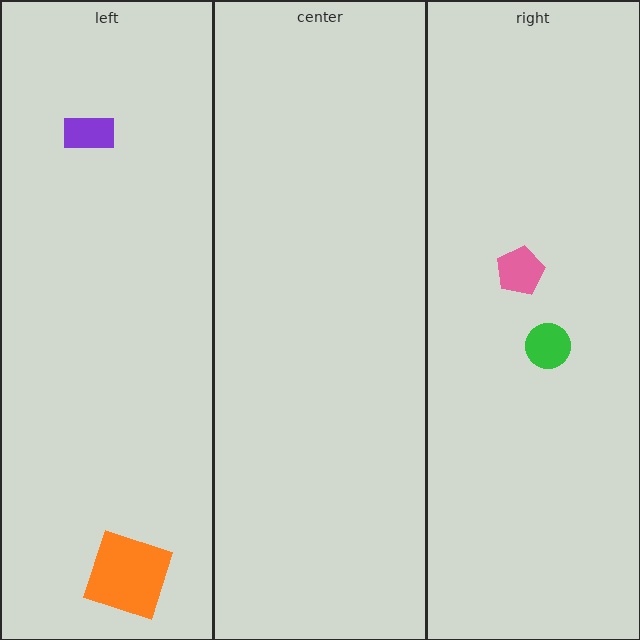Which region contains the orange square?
The left region.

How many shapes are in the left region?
2.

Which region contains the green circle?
The right region.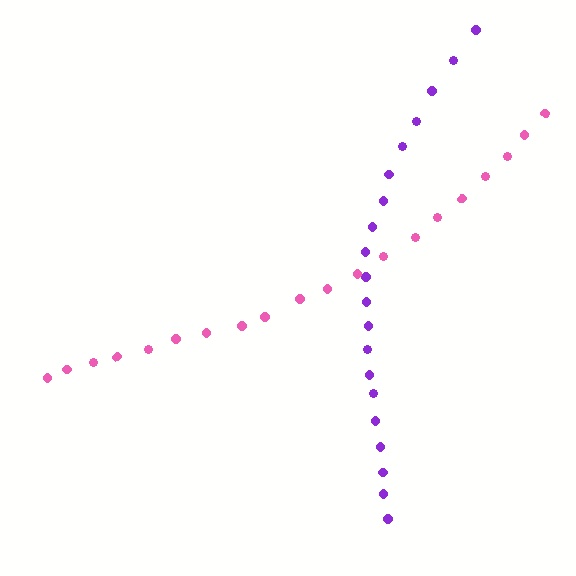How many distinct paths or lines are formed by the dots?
There are 2 distinct paths.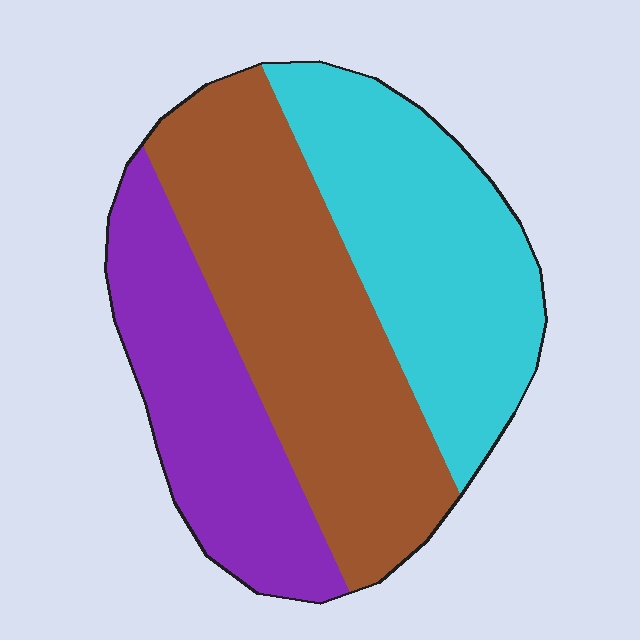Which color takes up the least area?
Purple, at roughly 25%.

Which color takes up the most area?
Brown, at roughly 40%.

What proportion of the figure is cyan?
Cyan covers 33% of the figure.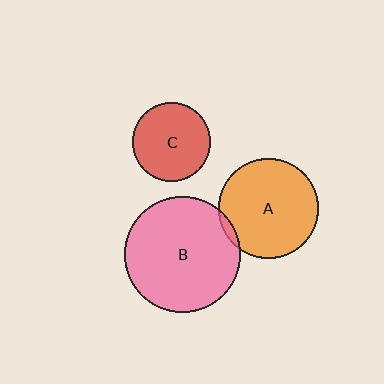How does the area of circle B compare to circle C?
Approximately 2.2 times.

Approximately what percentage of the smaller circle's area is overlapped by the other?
Approximately 5%.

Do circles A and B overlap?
Yes.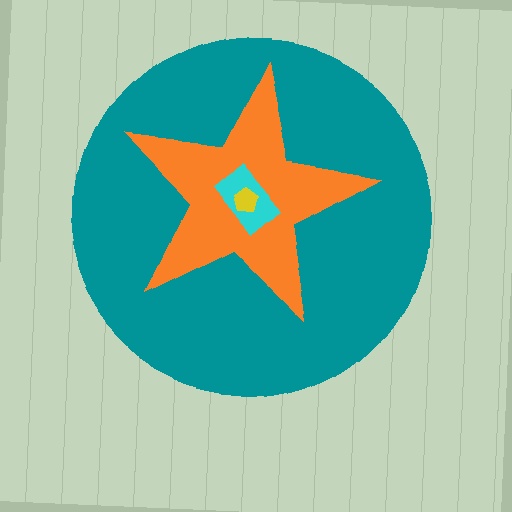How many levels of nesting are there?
4.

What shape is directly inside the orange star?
The cyan rectangle.